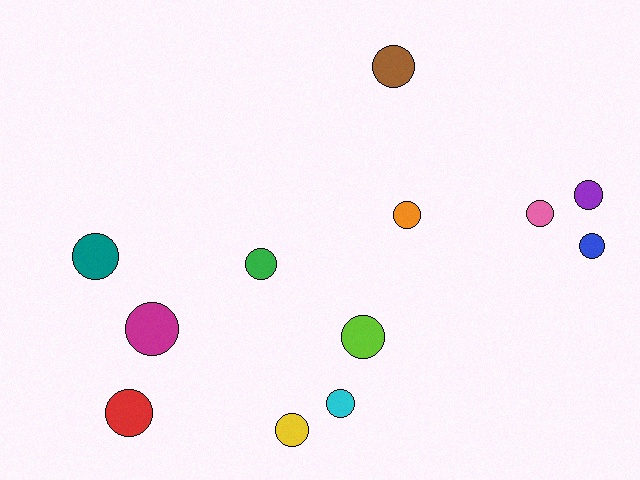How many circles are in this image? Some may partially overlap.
There are 12 circles.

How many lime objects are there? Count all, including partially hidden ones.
There is 1 lime object.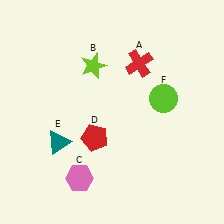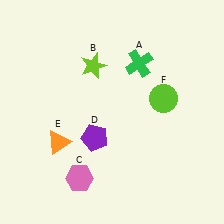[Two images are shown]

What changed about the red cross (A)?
In Image 1, A is red. In Image 2, it changed to green.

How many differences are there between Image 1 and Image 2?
There are 3 differences between the two images.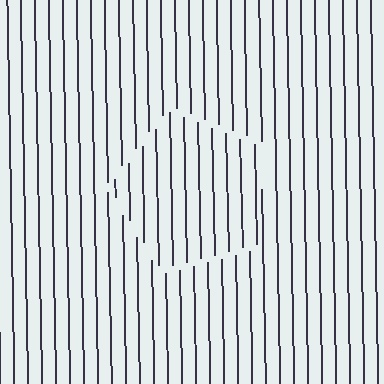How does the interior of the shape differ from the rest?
The interior of the shape contains the same grating, shifted by half a period — the contour is defined by the phase discontinuity where line-ends from the inner and outer gratings abut.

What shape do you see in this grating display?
An illusory pentagon. The interior of the shape contains the same grating, shifted by half a period — the contour is defined by the phase discontinuity where line-ends from the inner and outer gratings abut.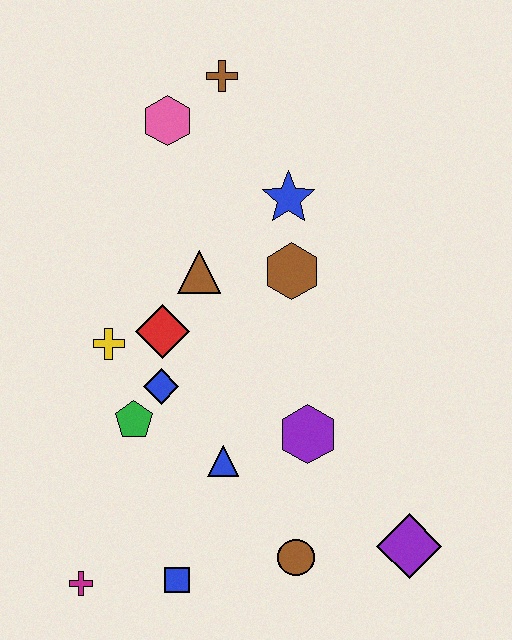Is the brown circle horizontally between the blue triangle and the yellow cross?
No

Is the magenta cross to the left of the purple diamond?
Yes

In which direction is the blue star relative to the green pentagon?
The blue star is above the green pentagon.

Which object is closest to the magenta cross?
The blue square is closest to the magenta cross.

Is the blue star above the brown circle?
Yes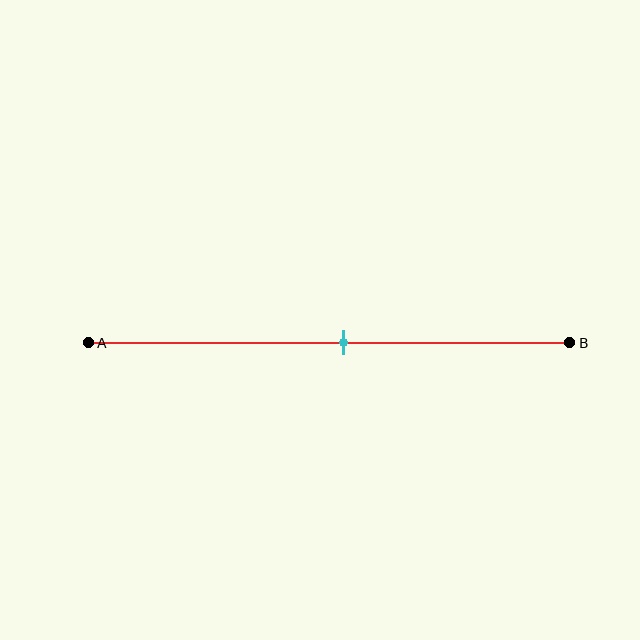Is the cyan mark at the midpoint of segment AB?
Yes, the mark is approximately at the midpoint.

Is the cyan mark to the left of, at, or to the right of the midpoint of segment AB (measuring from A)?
The cyan mark is approximately at the midpoint of segment AB.